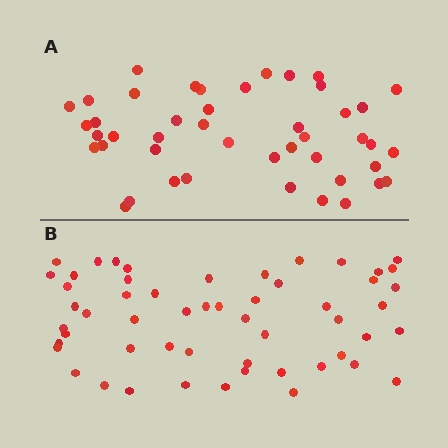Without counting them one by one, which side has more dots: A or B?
Region B (the bottom region) has more dots.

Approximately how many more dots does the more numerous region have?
Region B has roughly 8 or so more dots than region A.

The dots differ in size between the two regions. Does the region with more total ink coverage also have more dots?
No. Region A has more total ink coverage because its dots are larger, but region B actually contains more individual dots. Total area can be misleading — the number of items is what matters here.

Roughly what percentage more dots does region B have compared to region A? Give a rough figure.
About 20% more.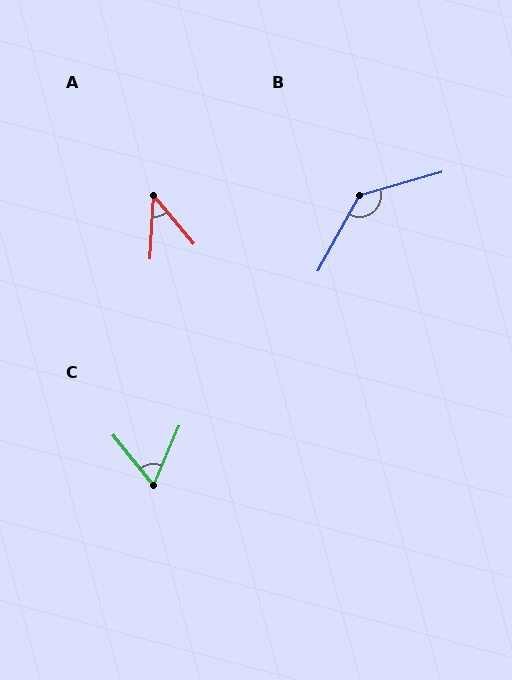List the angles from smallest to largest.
A (43°), C (62°), B (135°).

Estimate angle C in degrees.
Approximately 62 degrees.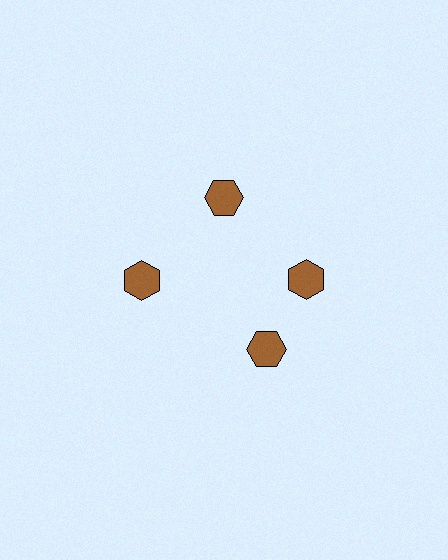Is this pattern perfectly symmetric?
No. The 4 brown hexagons are arranged in a ring, but one element near the 6 o'clock position is rotated out of alignment along the ring, breaking the 4-fold rotational symmetry.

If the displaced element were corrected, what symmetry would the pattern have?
It would have 4-fold rotational symmetry — the pattern would map onto itself every 90 degrees.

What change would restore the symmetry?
The symmetry would be restored by rotating it back into even spacing with its neighbors so that all 4 hexagons sit at equal angles and equal distance from the center.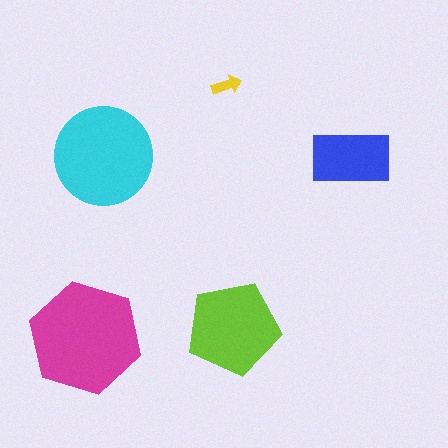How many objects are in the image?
There are 5 objects in the image.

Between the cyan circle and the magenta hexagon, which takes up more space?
The magenta hexagon.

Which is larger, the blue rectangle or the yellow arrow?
The blue rectangle.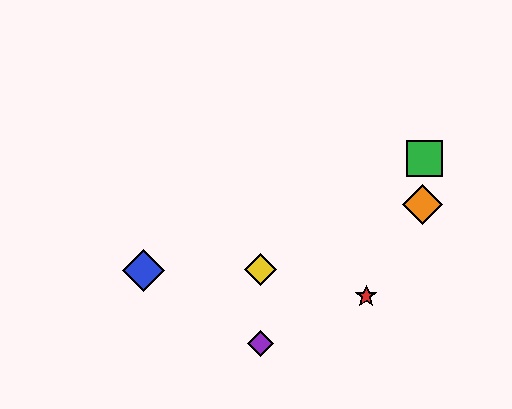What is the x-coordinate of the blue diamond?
The blue diamond is at x≈143.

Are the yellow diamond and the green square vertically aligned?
No, the yellow diamond is at x≈261 and the green square is at x≈424.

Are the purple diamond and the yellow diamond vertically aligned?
Yes, both are at x≈261.